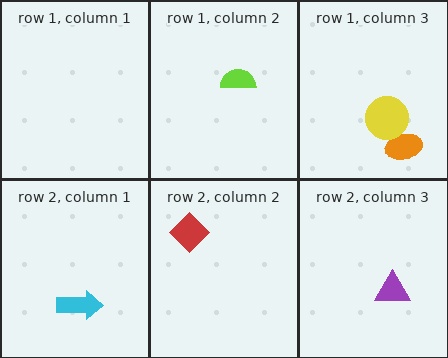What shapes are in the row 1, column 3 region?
The orange ellipse, the yellow circle.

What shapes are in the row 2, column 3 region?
The purple triangle.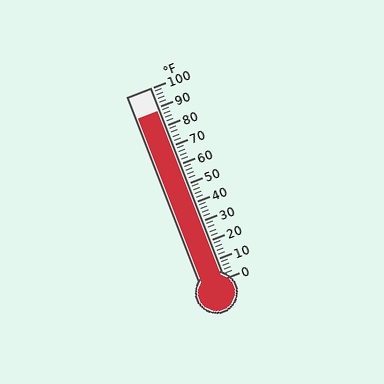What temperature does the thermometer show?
The thermometer shows approximately 88°F.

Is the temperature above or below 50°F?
The temperature is above 50°F.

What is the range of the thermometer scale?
The thermometer scale ranges from 0°F to 100°F.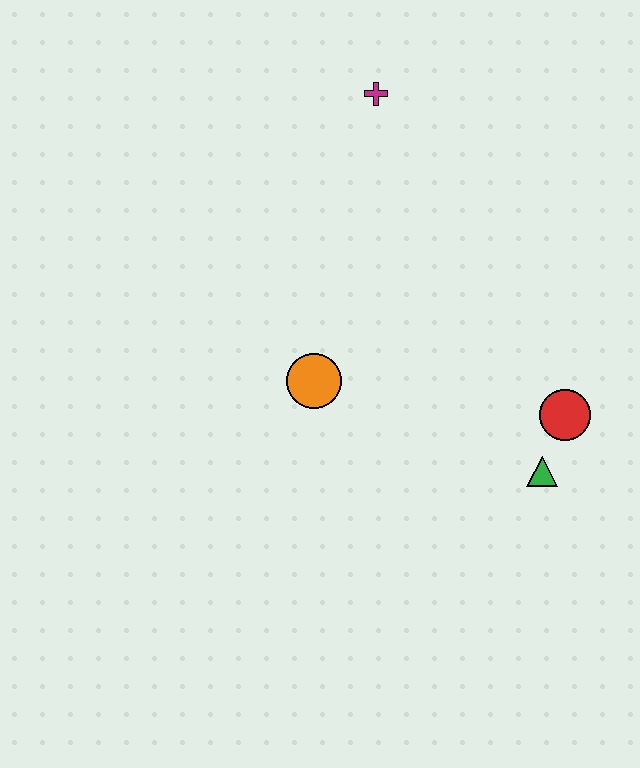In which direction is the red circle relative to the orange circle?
The red circle is to the right of the orange circle.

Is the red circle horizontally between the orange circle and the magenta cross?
No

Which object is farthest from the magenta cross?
The green triangle is farthest from the magenta cross.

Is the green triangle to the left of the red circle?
Yes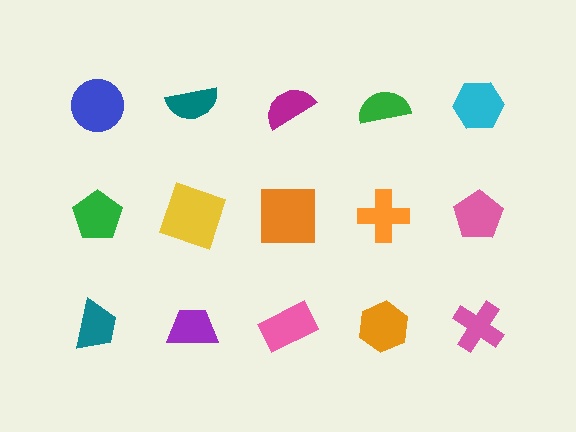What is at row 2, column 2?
A yellow square.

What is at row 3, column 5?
A pink cross.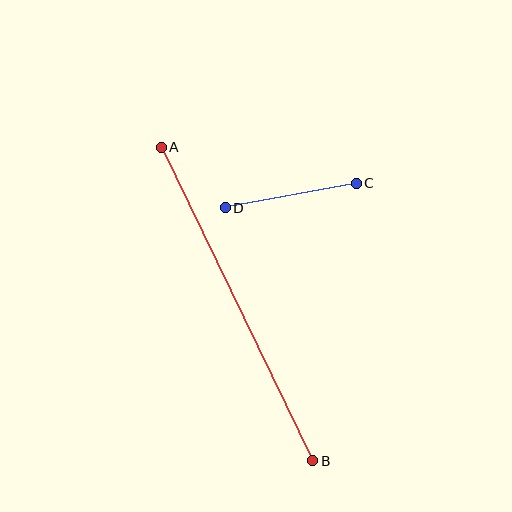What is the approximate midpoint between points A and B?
The midpoint is at approximately (237, 304) pixels.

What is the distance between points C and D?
The distance is approximately 133 pixels.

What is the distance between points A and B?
The distance is approximately 348 pixels.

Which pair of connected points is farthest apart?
Points A and B are farthest apart.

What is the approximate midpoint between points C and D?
The midpoint is at approximately (291, 195) pixels.